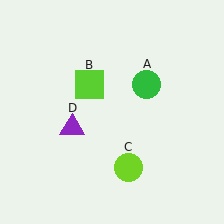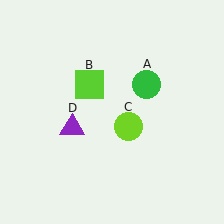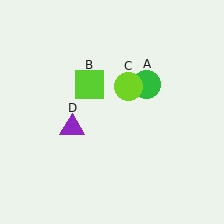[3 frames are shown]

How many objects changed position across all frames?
1 object changed position: lime circle (object C).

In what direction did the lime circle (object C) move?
The lime circle (object C) moved up.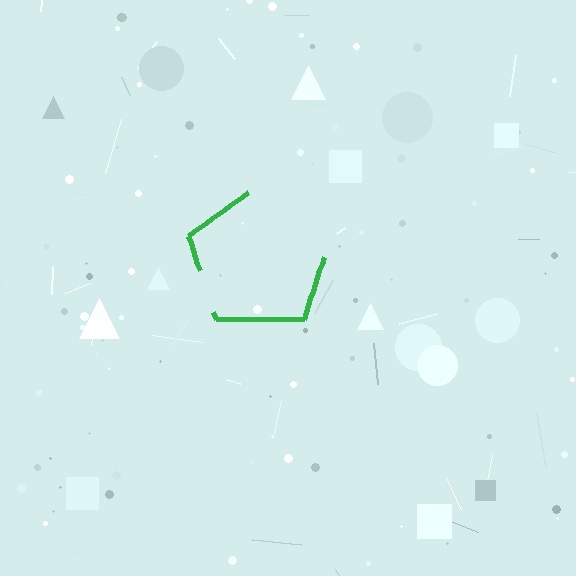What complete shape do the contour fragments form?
The contour fragments form a pentagon.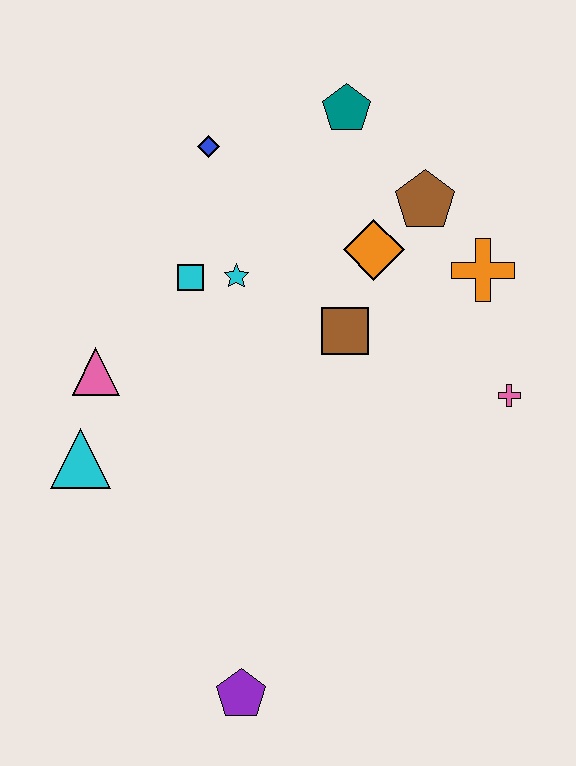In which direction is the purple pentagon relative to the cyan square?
The purple pentagon is below the cyan square.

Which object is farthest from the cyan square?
The purple pentagon is farthest from the cyan square.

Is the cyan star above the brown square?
Yes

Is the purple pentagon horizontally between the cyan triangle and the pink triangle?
No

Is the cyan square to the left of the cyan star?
Yes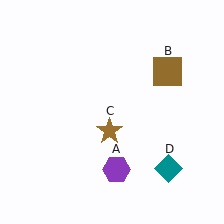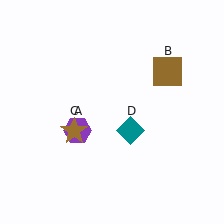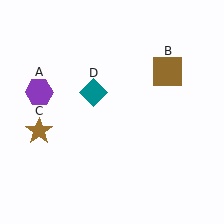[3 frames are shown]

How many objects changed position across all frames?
3 objects changed position: purple hexagon (object A), brown star (object C), teal diamond (object D).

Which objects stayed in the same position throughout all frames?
Brown square (object B) remained stationary.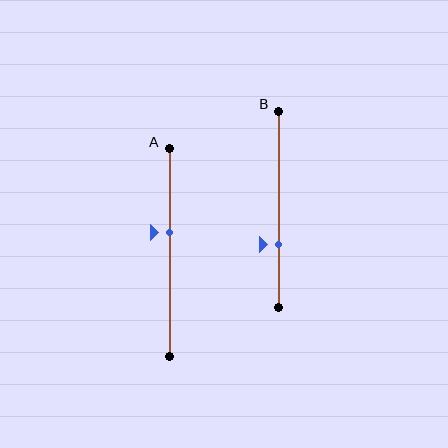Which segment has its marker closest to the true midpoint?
Segment A has its marker closest to the true midpoint.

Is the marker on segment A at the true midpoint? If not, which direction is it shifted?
No, the marker on segment A is shifted upward by about 9% of the segment length.